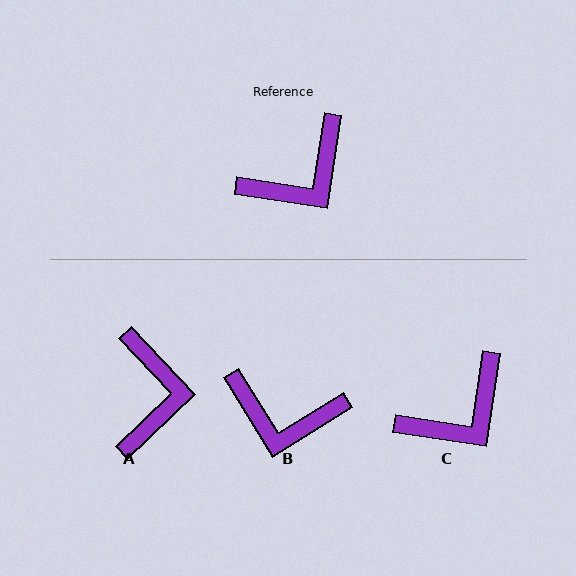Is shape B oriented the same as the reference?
No, it is off by about 49 degrees.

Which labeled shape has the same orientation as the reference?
C.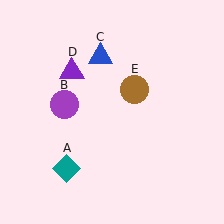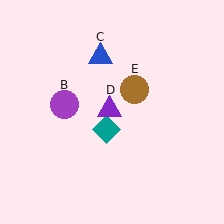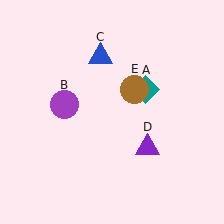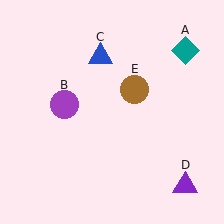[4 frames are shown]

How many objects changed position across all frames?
2 objects changed position: teal diamond (object A), purple triangle (object D).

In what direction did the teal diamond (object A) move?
The teal diamond (object A) moved up and to the right.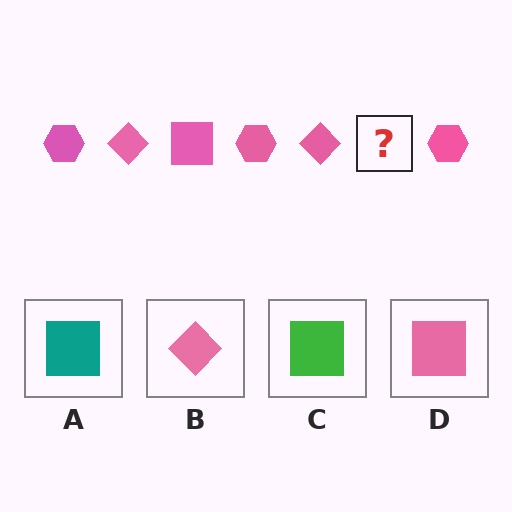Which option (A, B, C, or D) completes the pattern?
D.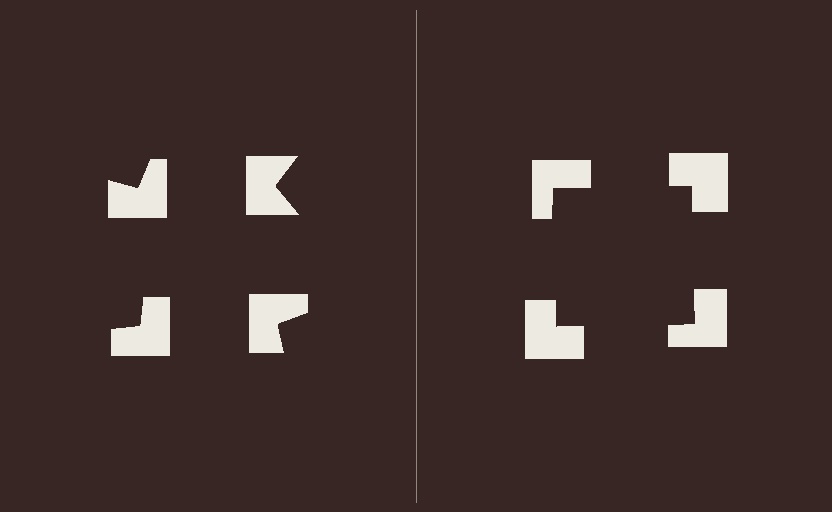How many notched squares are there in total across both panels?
8 — 4 on each side.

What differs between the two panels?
The notched squares are positioned identically on both sides; only the wedge orientations differ. On the right they align to a square; on the left they are misaligned.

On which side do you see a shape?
An illusory square appears on the right side. On the left side the wedge cuts are rotated, so no coherent shape forms.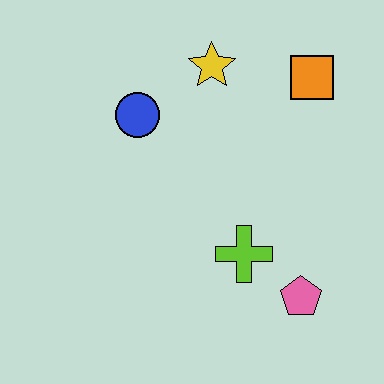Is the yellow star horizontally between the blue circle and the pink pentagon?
Yes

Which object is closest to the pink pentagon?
The lime cross is closest to the pink pentagon.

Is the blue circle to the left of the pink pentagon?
Yes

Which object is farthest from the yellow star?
The pink pentagon is farthest from the yellow star.